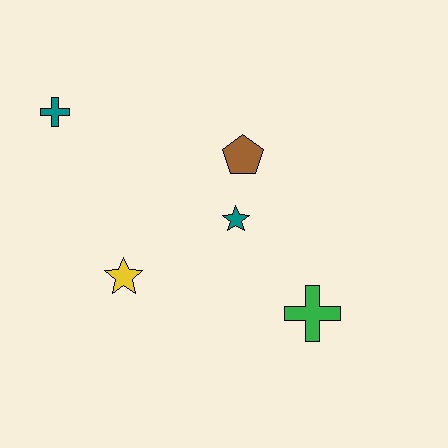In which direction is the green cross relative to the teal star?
The green cross is below the teal star.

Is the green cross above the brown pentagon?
No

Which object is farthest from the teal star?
The teal cross is farthest from the teal star.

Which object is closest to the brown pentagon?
The teal star is closest to the brown pentagon.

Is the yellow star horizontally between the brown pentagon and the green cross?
No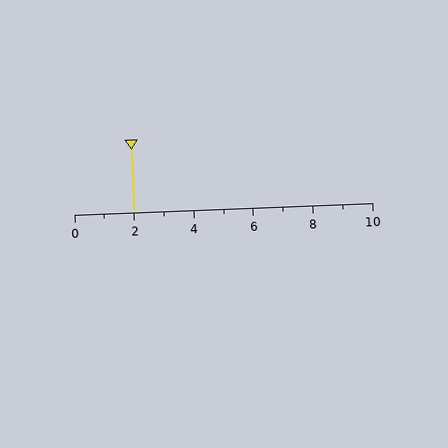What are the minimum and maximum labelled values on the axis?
The axis runs from 0 to 10.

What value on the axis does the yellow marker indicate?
The marker indicates approximately 2.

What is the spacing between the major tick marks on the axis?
The major ticks are spaced 2 apart.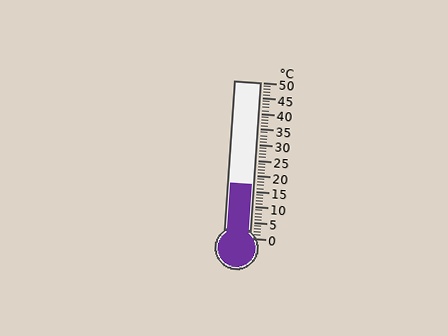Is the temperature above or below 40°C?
The temperature is below 40°C.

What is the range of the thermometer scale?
The thermometer scale ranges from 0°C to 50°C.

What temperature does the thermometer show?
The thermometer shows approximately 17°C.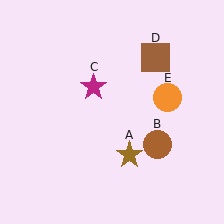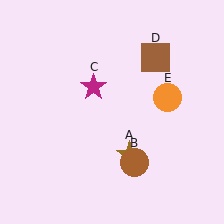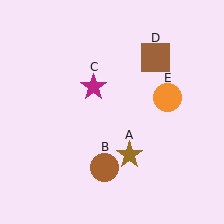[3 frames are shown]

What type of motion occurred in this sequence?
The brown circle (object B) rotated clockwise around the center of the scene.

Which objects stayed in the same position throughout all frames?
Brown star (object A) and magenta star (object C) and brown square (object D) and orange circle (object E) remained stationary.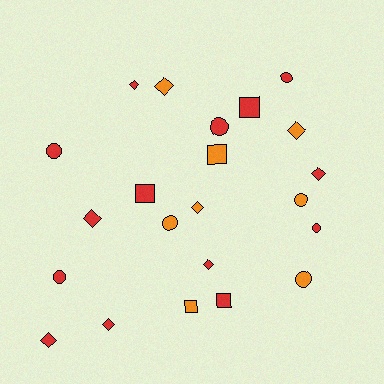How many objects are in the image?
There are 22 objects.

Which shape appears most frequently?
Diamond, with 9 objects.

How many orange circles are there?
There are 3 orange circles.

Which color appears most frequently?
Red, with 14 objects.